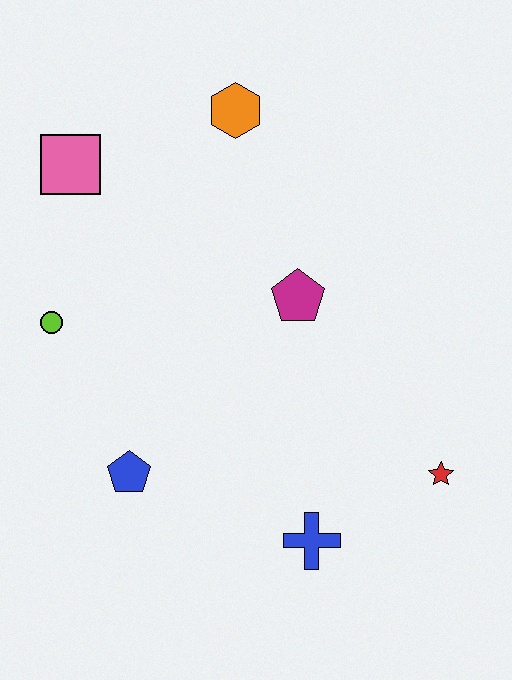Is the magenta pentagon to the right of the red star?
No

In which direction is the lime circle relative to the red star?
The lime circle is to the left of the red star.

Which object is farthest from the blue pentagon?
The orange hexagon is farthest from the blue pentagon.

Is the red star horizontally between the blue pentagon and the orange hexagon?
No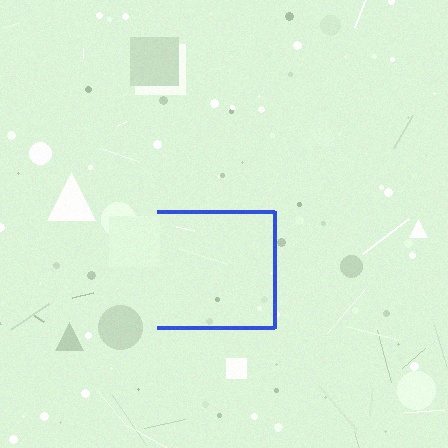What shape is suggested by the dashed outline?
The dashed outline suggests a square.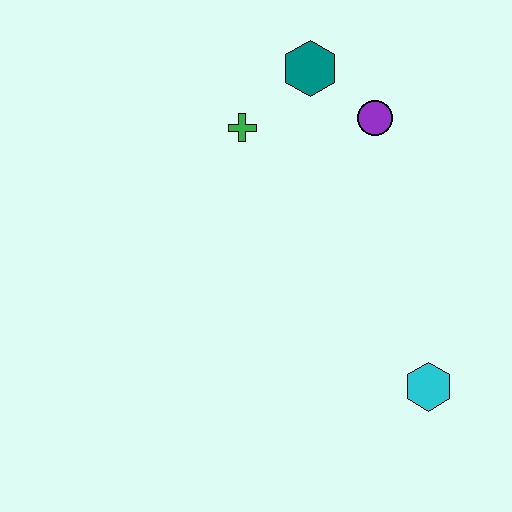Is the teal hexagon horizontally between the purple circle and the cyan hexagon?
No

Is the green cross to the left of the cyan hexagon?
Yes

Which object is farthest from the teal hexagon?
The cyan hexagon is farthest from the teal hexagon.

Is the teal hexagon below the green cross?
No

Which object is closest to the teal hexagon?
The purple circle is closest to the teal hexagon.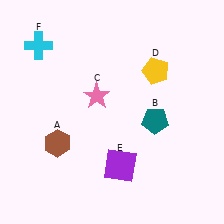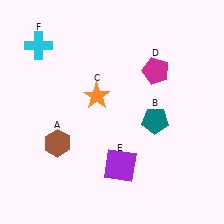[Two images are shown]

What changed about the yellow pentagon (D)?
In Image 1, D is yellow. In Image 2, it changed to magenta.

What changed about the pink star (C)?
In Image 1, C is pink. In Image 2, it changed to orange.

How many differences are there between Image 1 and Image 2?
There are 2 differences between the two images.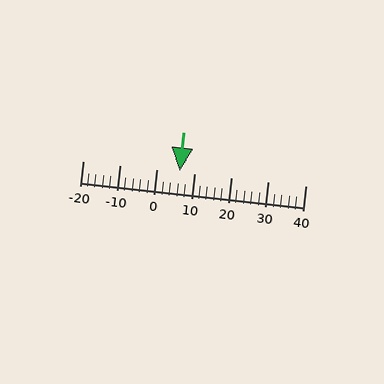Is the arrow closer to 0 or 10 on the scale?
The arrow is closer to 10.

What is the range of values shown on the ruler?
The ruler shows values from -20 to 40.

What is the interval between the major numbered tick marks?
The major tick marks are spaced 10 units apart.